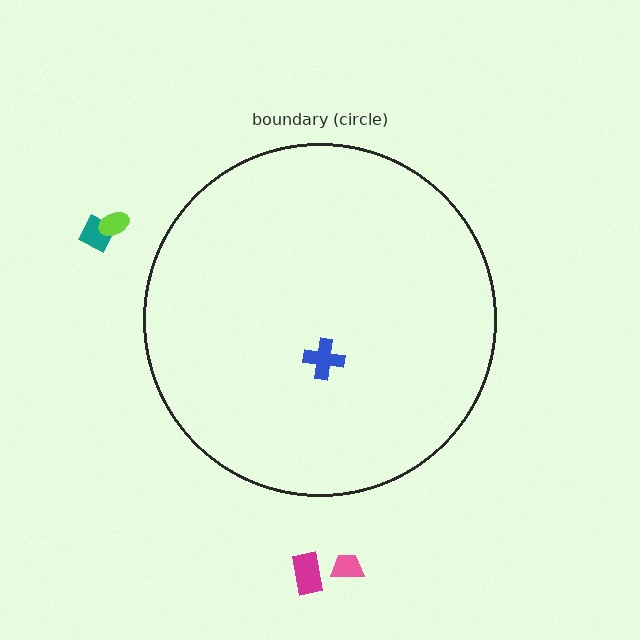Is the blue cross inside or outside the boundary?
Inside.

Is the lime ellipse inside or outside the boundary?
Outside.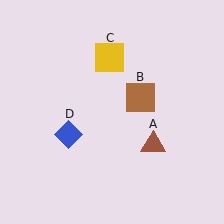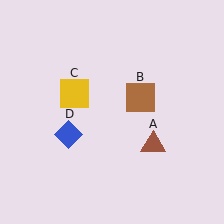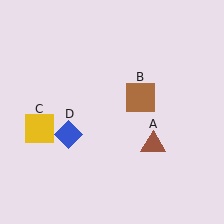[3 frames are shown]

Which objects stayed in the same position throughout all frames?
Brown triangle (object A) and brown square (object B) and blue diamond (object D) remained stationary.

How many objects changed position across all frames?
1 object changed position: yellow square (object C).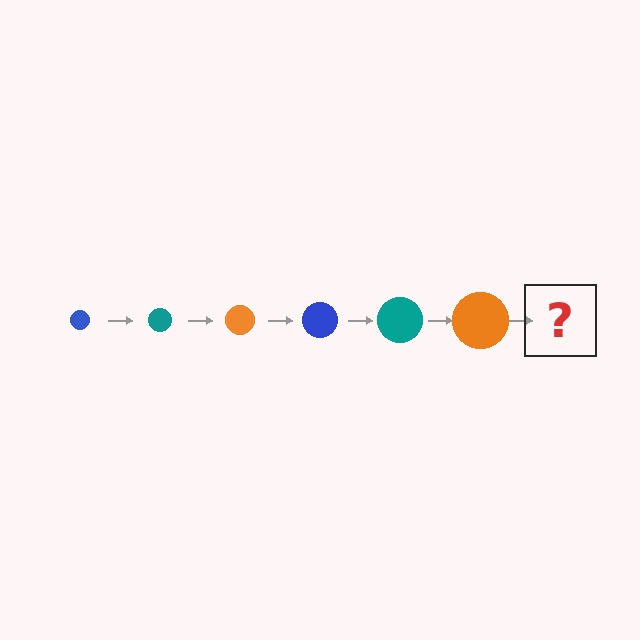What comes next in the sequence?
The next element should be a blue circle, larger than the previous one.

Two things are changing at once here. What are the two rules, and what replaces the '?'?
The two rules are that the circle grows larger each step and the color cycles through blue, teal, and orange. The '?' should be a blue circle, larger than the previous one.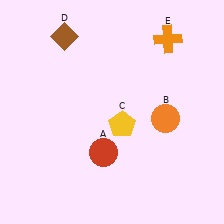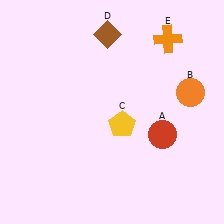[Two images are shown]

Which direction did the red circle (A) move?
The red circle (A) moved right.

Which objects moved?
The objects that moved are: the red circle (A), the orange circle (B), the brown diamond (D).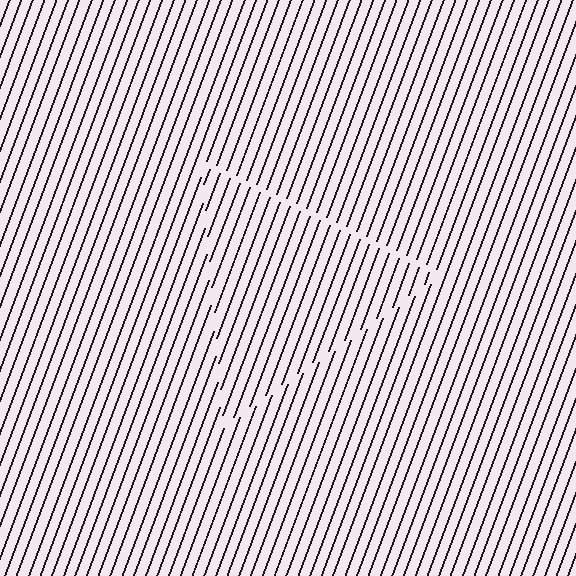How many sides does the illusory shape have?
3 sides — the line-ends trace a triangle.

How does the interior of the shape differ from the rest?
The interior of the shape contains the same grating, shifted by half a period — the contour is defined by the phase discontinuity where line-ends from the inner and outer gratings abut.